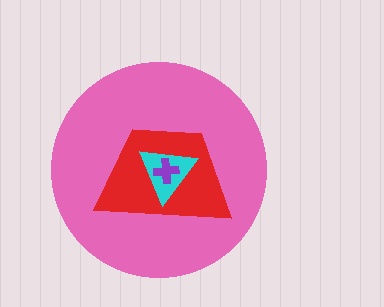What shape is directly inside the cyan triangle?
The purple cross.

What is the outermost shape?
The pink circle.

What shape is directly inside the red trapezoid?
The cyan triangle.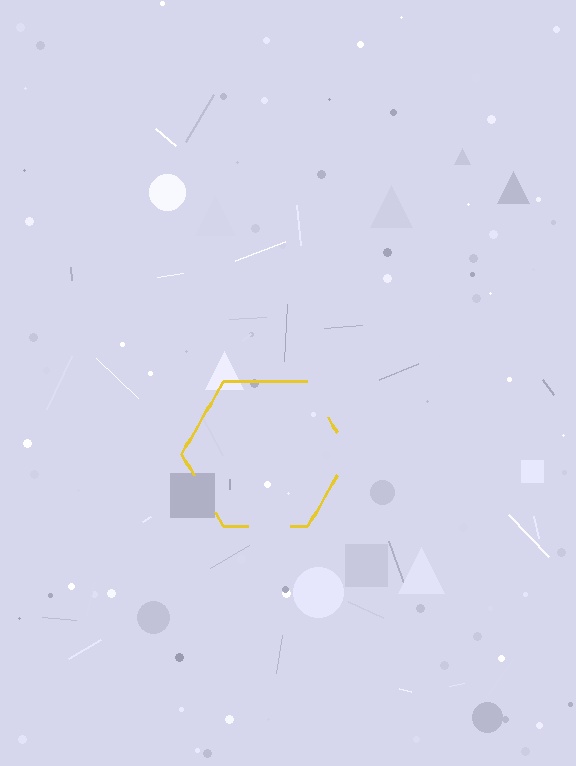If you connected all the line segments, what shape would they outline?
They would outline a hexagon.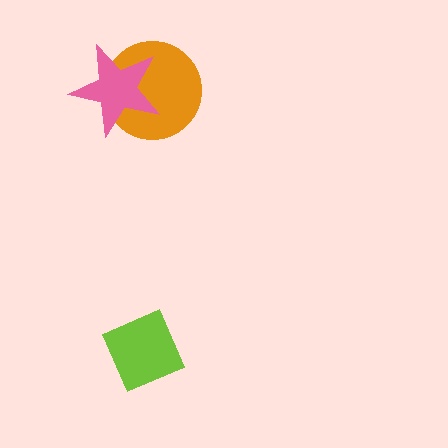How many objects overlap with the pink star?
1 object overlaps with the pink star.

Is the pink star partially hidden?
No, no other shape covers it.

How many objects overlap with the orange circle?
1 object overlaps with the orange circle.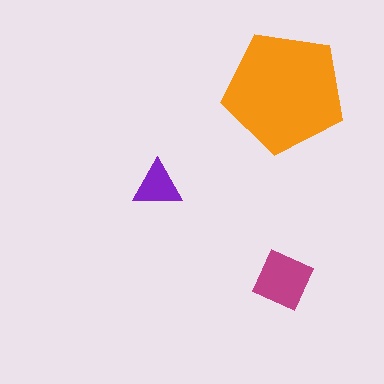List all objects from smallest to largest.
The purple triangle, the magenta diamond, the orange pentagon.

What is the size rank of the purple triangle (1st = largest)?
3rd.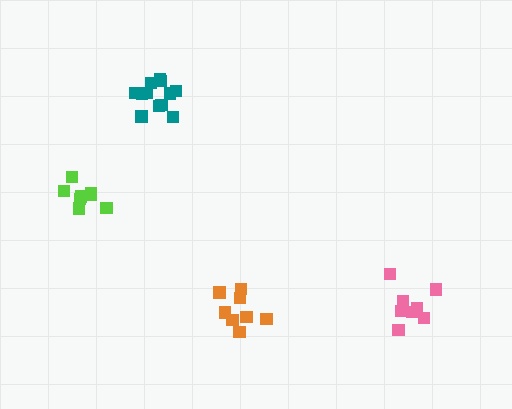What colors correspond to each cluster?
The clusters are colored: orange, lime, teal, pink.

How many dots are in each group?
Group 1: 8 dots, Group 2: 8 dots, Group 3: 12 dots, Group 4: 8 dots (36 total).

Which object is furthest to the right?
The pink cluster is rightmost.